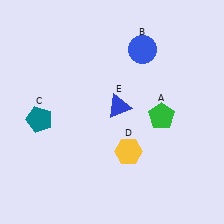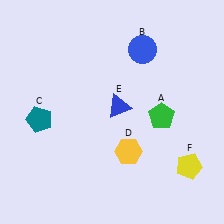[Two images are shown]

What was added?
A yellow pentagon (F) was added in Image 2.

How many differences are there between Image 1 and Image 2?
There is 1 difference between the two images.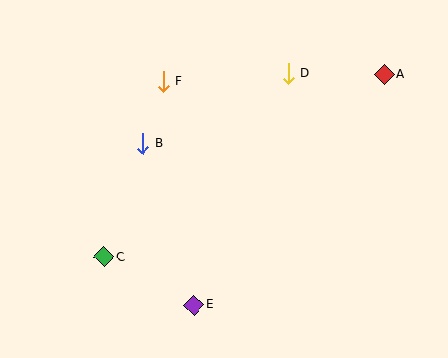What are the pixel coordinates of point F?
Point F is at (163, 81).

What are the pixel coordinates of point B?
Point B is at (143, 144).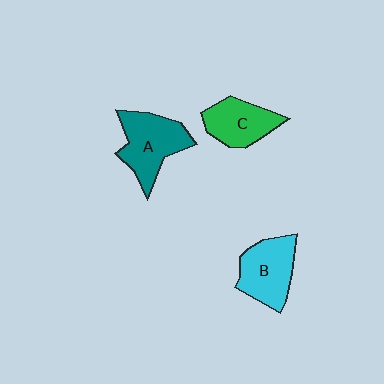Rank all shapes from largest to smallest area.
From largest to smallest: A (teal), B (cyan), C (green).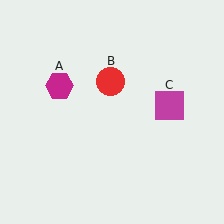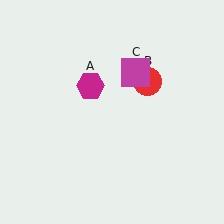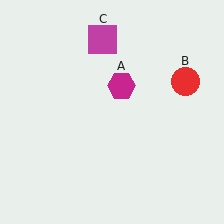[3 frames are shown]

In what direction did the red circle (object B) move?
The red circle (object B) moved right.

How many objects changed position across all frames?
3 objects changed position: magenta hexagon (object A), red circle (object B), magenta square (object C).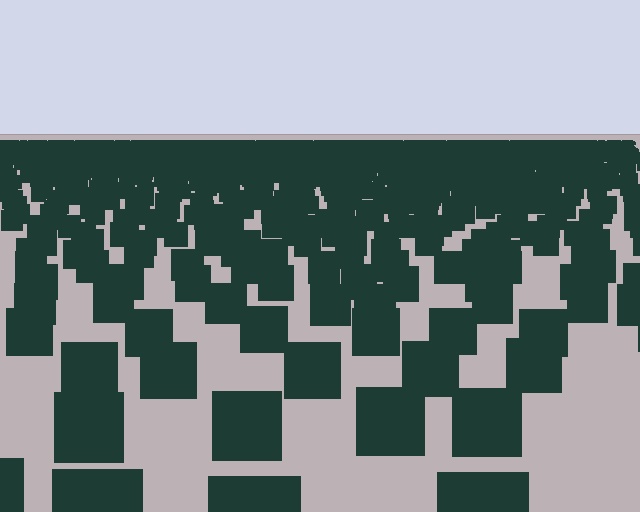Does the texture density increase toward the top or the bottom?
Density increases toward the top.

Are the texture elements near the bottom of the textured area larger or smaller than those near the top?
Larger. Near the bottom, elements are closer to the viewer and appear at a bigger on-screen size.